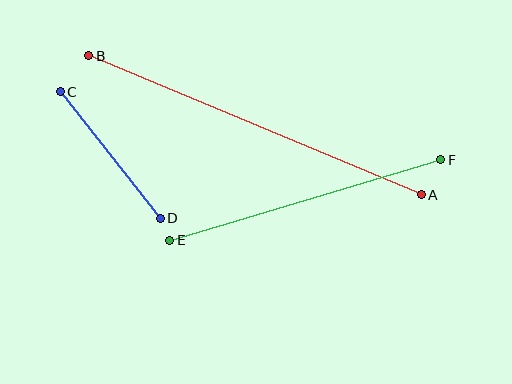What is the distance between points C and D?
The distance is approximately 161 pixels.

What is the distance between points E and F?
The distance is approximately 283 pixels.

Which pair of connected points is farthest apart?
Points A and B are farthest apart.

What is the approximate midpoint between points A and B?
The midpoint is at approximately (255, 125) pixels.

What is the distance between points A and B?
The distance is approximately 360 pixels.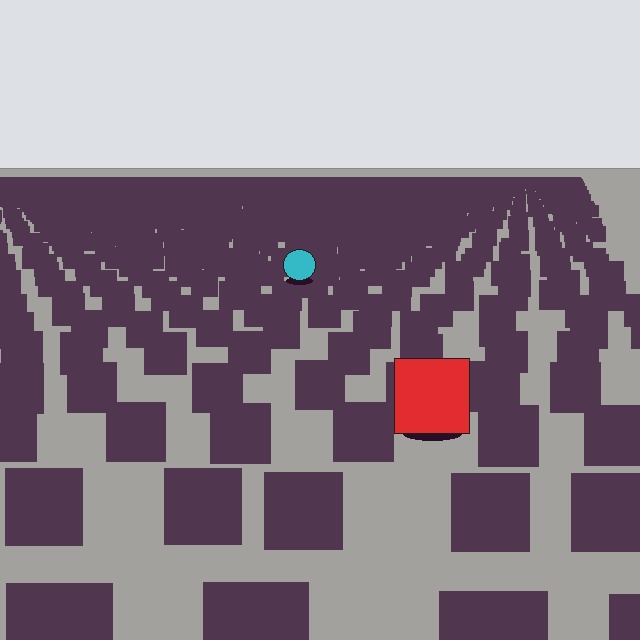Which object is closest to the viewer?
The red square is closest. The texture marks near it are larger and more spread out.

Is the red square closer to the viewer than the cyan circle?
Yes. The red square is closer — you can tell from the texture gradient: the ground texture is coarser near it.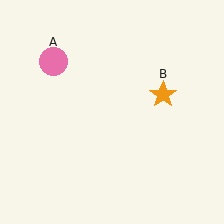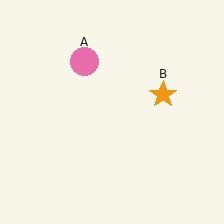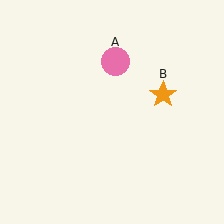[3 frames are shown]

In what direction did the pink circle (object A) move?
The pink circle (object A) moved right.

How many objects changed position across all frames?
1 object changed position: pink circle (object A).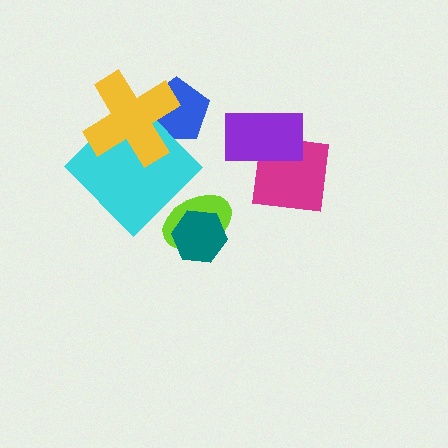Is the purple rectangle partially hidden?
No, no other shape covers it.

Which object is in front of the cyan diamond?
The yellow cross is in front of the cyan diamond.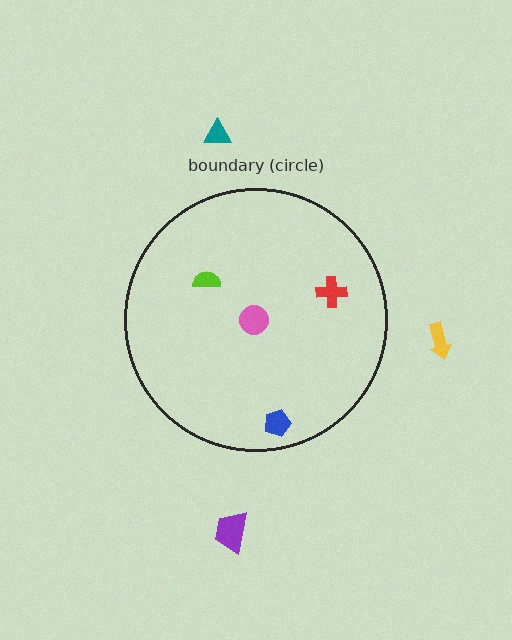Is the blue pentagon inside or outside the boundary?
Inside.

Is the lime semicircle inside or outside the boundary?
Inside.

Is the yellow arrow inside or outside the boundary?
Outside.